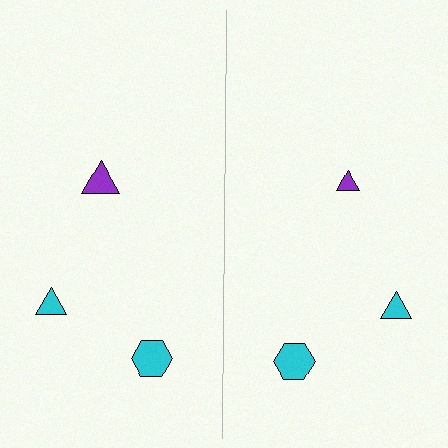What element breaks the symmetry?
The purple triangle on the right side has a different size than its mirror counterpart.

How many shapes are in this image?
There are 6 shapes in this image.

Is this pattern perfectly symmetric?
No, the pattern is not perfectly symmetric. The purple triangle on the right side has a different size than its mirror counterpart.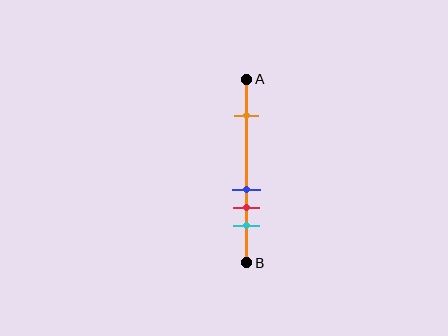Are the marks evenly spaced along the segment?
No, the marks are not evenly spaced.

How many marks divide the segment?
There are 4 marks dividing the segment.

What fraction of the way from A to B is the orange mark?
The orange mark is approximately 20% (0.2) of the way from A to B.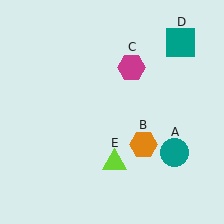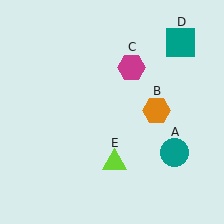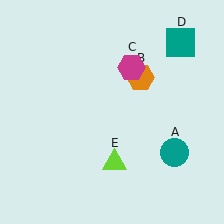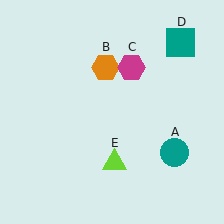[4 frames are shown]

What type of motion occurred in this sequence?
The orange hexagon (object B) rotated counterclockwise around the center of the scene.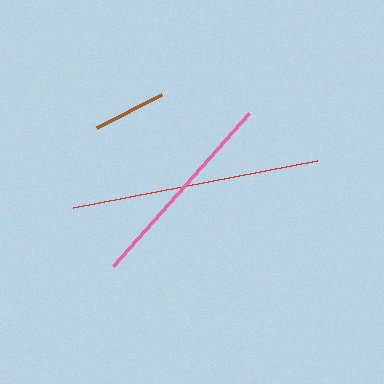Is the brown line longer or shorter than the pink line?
The pink line is longer than the brown line.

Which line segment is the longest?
The red line is the longest at approximately 249 pixels.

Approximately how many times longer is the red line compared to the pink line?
The red line is approximately 1.2 times the length of the pink line.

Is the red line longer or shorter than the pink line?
The red line is longer than the pink line.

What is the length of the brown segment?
The brown segment is approximately 73 pixels long.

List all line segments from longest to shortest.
From longest to shortest: red, pink, brown.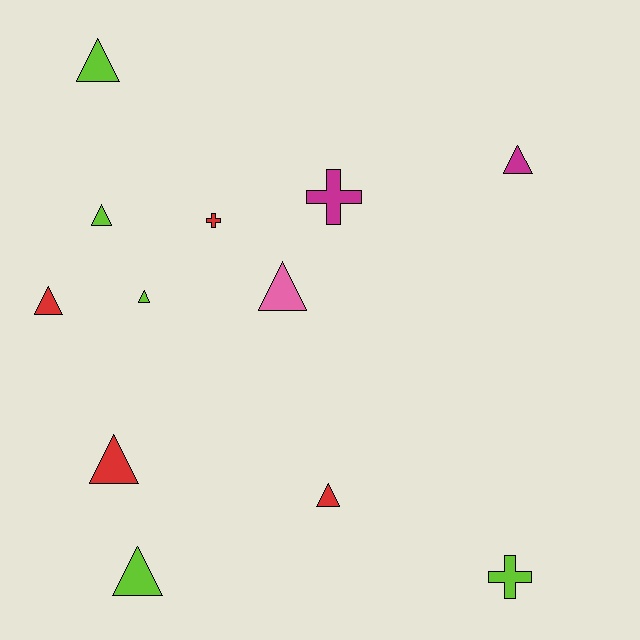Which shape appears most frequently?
Triangle, with 9 objects.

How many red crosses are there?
There is 1 red cross.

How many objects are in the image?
There are 12 objects.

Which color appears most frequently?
Lime, with 5 objects.